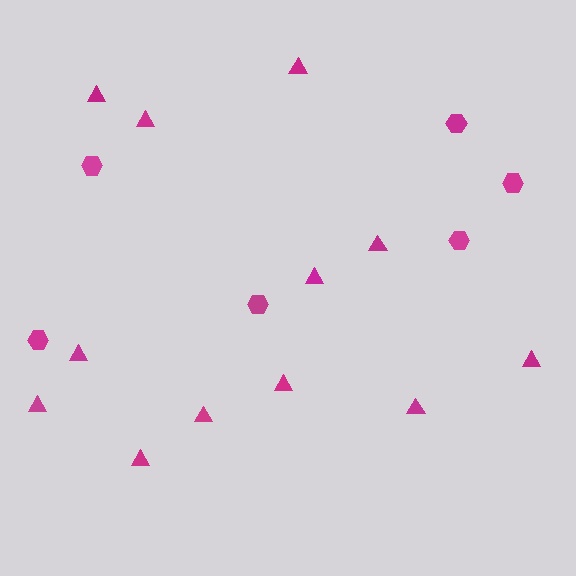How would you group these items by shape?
There are 2 groups: one group of hexagons (6) and one group of triangles (12).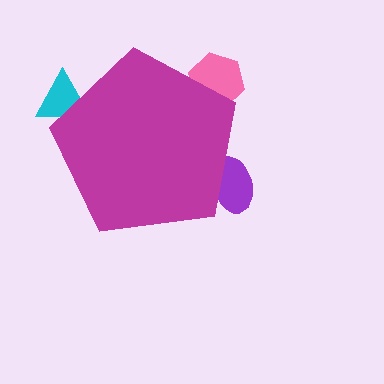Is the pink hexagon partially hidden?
Yes, the pink hexagon is partially hidden behind the magenta pentagon.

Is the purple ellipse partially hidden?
Yes, the purple ellipse is partially hidden behind the magenta pentagon.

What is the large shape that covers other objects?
A magenta pentagon.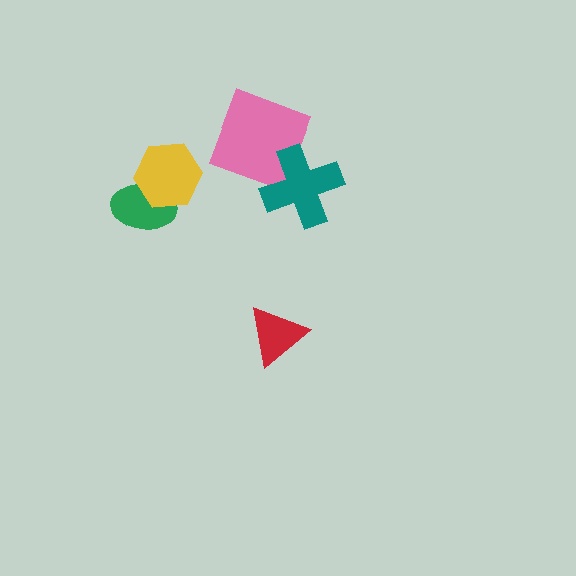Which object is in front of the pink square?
The teal cross is in front of the pink square.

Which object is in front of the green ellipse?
The yellow hexagon is in front of the green ellipse.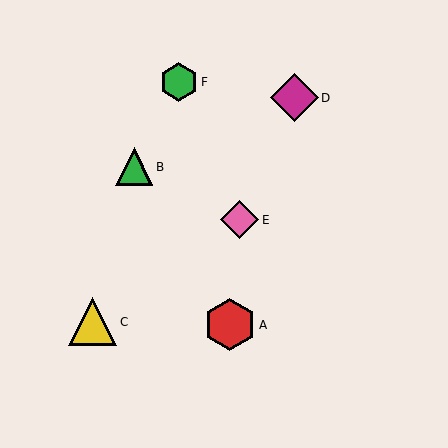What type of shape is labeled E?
Shape E is a pink diamond.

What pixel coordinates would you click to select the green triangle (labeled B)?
Click at (134, 167) to select the green triangle B.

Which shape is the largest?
The red hexagon (labeled A) is the largest.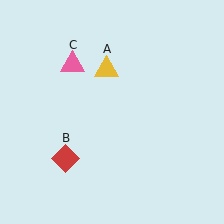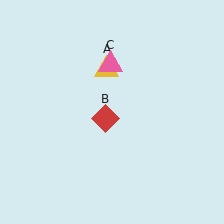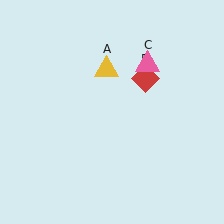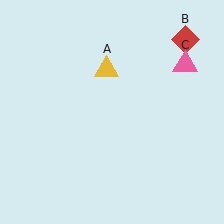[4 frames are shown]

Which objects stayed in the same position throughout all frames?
Yellow triangle (object A) remained stationary.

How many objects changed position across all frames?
2 objects changed position: red diamond (object B), pink triangle (object C).